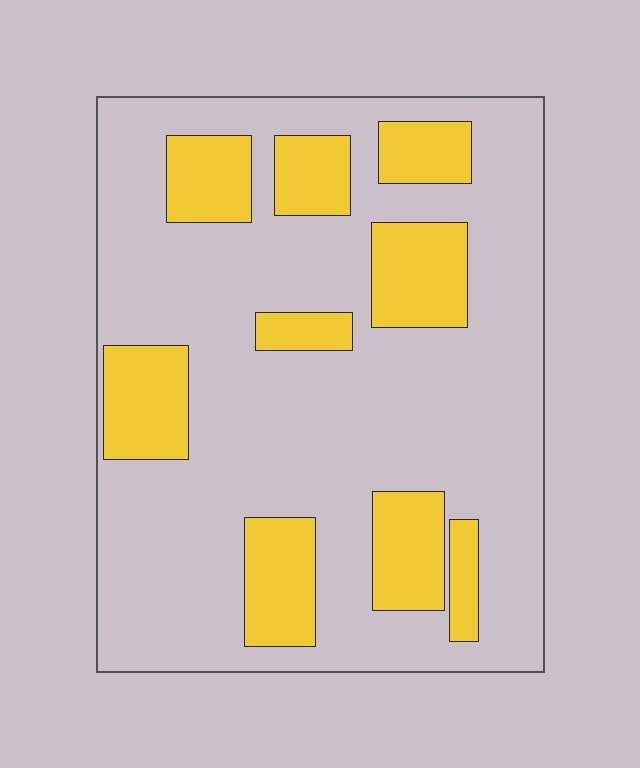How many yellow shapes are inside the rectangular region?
9.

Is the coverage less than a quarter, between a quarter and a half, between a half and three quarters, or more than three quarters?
Between a quarter and a half.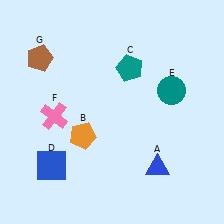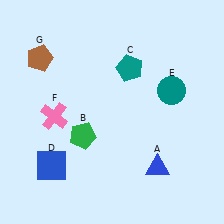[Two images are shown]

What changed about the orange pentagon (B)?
In Image 1, B is orange. In Image 2, it changed to green.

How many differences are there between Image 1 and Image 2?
There is 1 difference between the two images.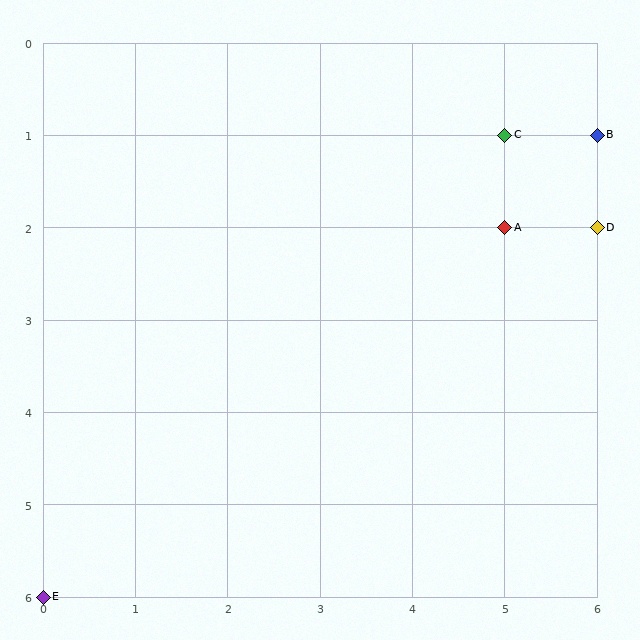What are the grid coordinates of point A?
Point A is at grid coordinates (5, 2).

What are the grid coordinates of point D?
Point D is at grid coordinates (6, 2).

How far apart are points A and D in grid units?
Points A and D are 1 column apart.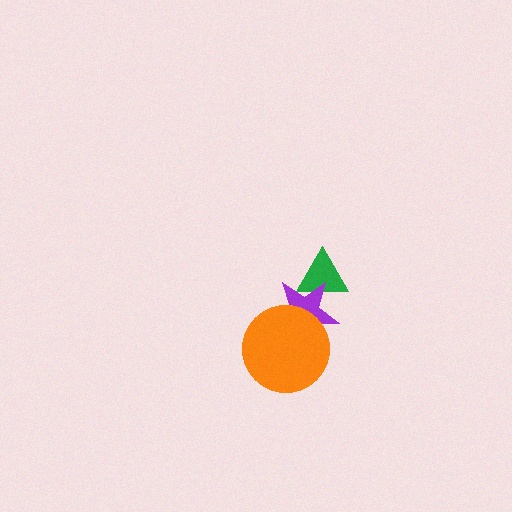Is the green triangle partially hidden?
Yes, it is partially covered by another shape.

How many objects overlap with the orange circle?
1 object overlaps with the orange circle.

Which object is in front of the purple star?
The orange circle is in front of the purple star.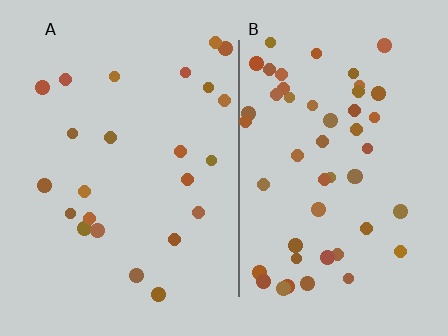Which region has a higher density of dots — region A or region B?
B (the right).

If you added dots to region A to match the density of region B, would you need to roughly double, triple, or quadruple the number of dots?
Approximately double.